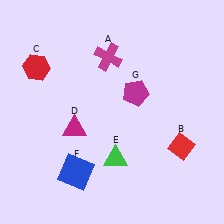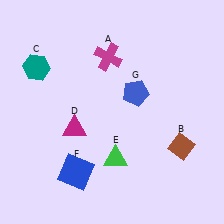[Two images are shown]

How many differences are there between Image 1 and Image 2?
There are 3 differences between the two images.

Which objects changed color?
B changed from red to brown. C changed from red to teal. G changed from magenta to blue.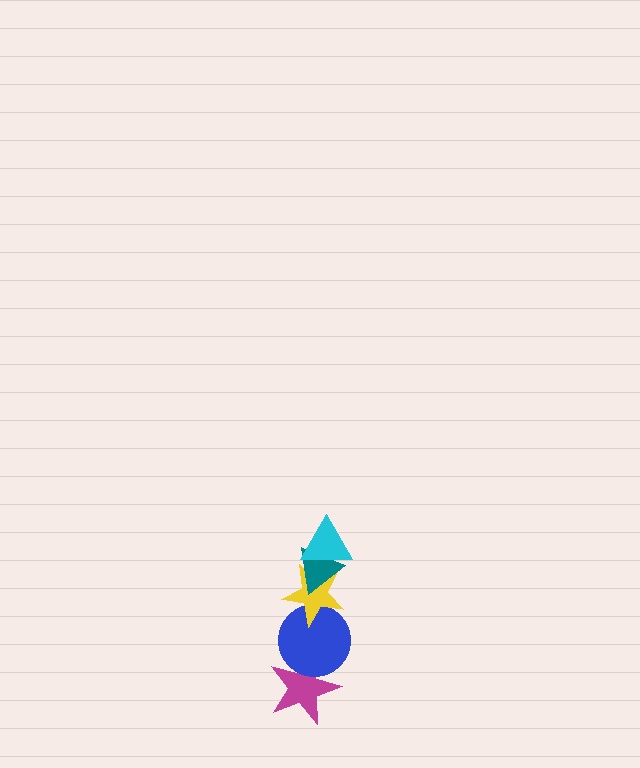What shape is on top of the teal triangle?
The cyan triangle is on top of the teal triangle.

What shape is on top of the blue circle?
The yellow star is on top of the blue circle.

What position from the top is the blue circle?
The blue circle is 4th from the top.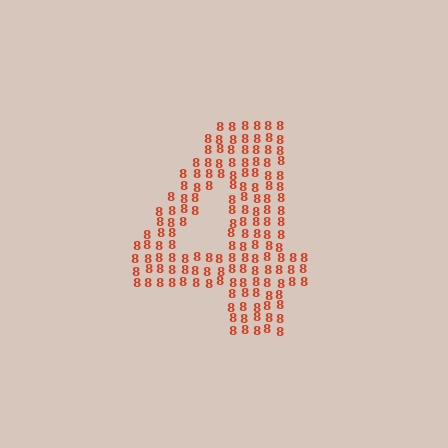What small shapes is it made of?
It is made of small digit 8's.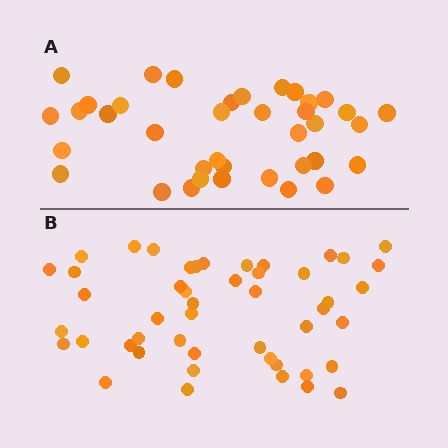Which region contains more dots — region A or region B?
Region B (the bottom region) has more dots.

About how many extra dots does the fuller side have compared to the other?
Region B has roughly 10 or so more dots than region A.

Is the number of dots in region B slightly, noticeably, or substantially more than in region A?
Region B has noticeably more, but not dramatically so. The ratio is roughly 1.3 to 1.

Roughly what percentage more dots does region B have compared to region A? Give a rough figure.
About 25% more.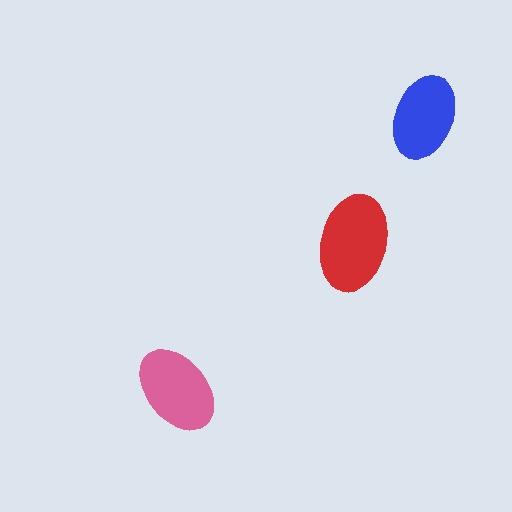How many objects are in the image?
There are 3 objects in the image.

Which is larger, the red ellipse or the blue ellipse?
The red one.